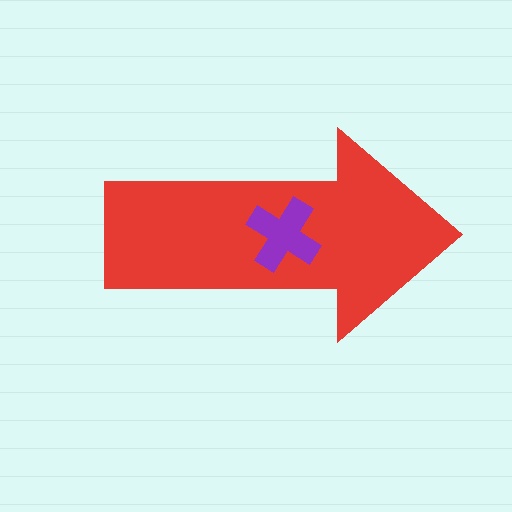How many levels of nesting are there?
2.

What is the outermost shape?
The red arrow.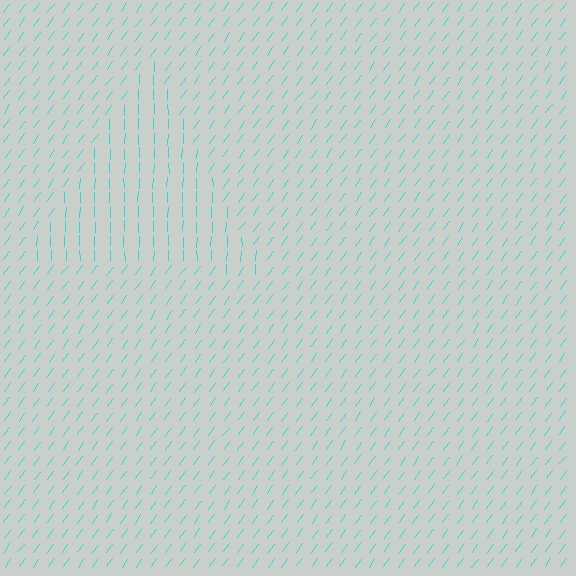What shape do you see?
I see a triangle.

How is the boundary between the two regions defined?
The boundary is defined purely by a change in line orientation (approximately 35 degrees difference). All lines are the same color and thickness.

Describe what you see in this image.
The image is filled with small cyan line segments. A triangle region in the image has lines oriented differently from the surrounding lines, creating a visible texture boundary.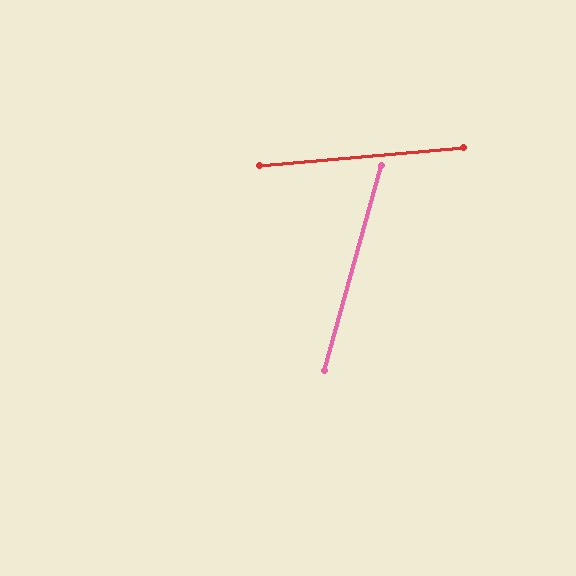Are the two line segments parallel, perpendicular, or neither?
Neither parallel nor perpendicular — they differ by about 69°.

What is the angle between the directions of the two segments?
Approximately 69 degrees.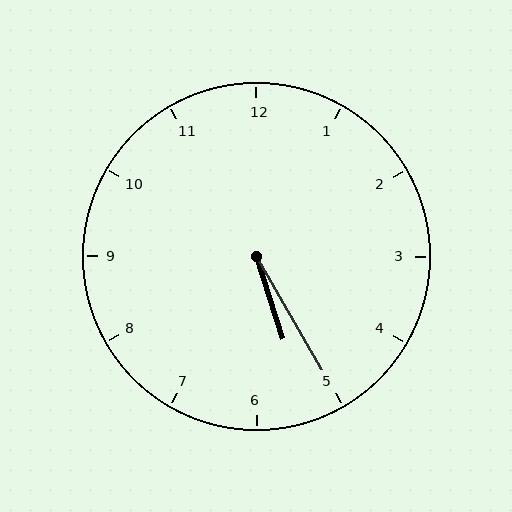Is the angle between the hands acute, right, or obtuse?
It is acute.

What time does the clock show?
5:25.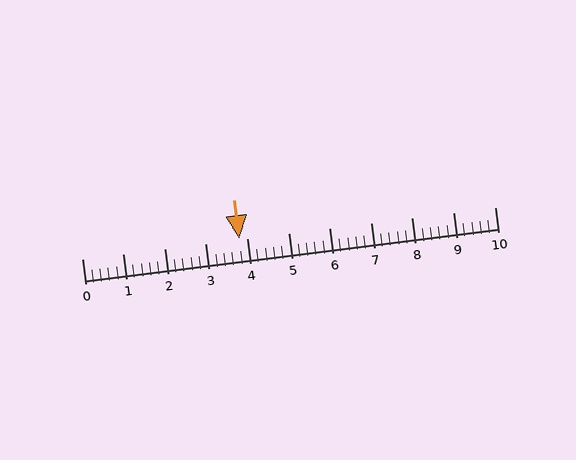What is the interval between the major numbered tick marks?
The major tick marks are spaced 1 units apart.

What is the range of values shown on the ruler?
The ruler shows values from 0 to 10.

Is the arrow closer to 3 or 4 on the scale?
The arrow is closer to 4.